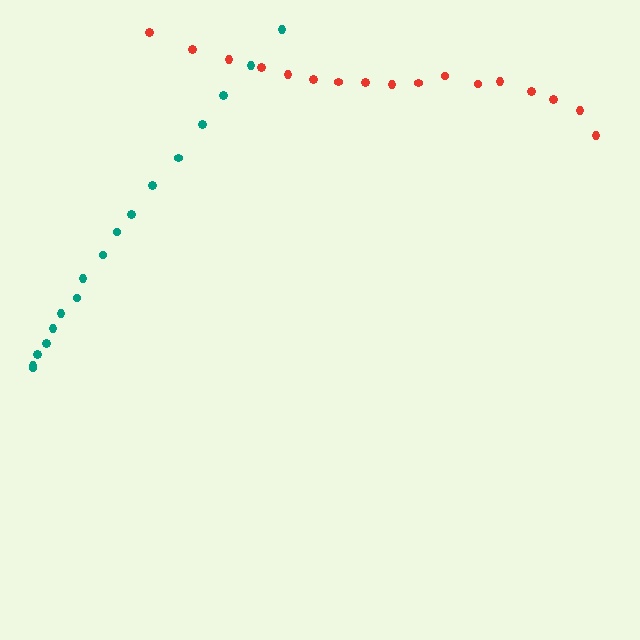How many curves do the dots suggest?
There are 2 distinct paths.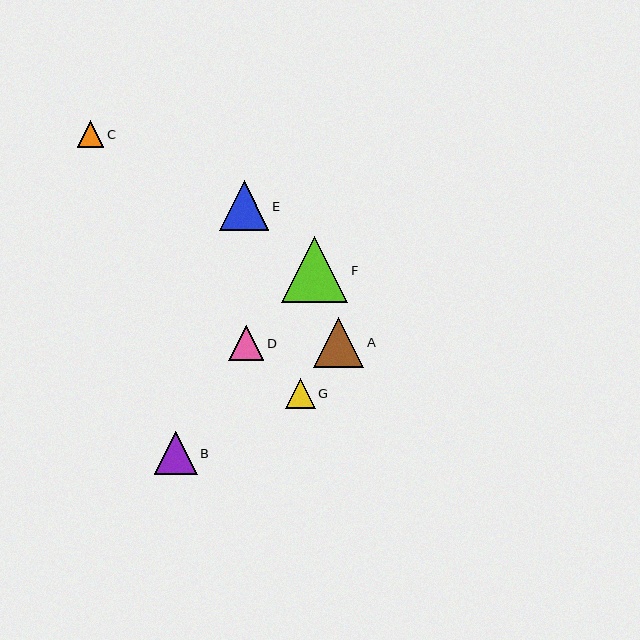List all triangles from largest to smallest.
From largest to smallest: F, A, E, B, D, G, C.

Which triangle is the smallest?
Triangle C is the smallest with a size of approximately 26 pixels.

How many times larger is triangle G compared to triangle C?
Triangle G is approximately 1.1 times the size of triangle C.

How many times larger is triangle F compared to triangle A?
Triangle F is approximately 1.3 times the size of triangle A.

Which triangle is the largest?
Triangle F is the largest with a size of approximately 66 pixels.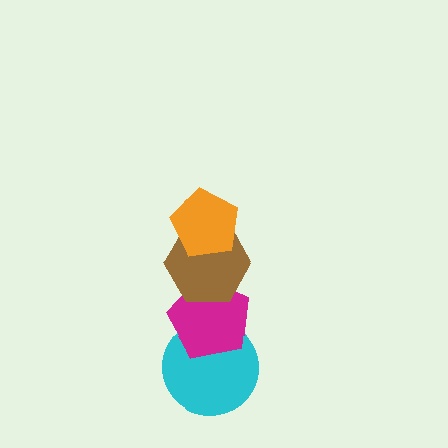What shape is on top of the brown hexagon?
The orange pentagon is on top of the brown hexagon.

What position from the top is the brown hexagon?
The brown hexagon is 2nd from the top.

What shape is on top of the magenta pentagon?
The brown hexagon is on top of the magenta pentagon.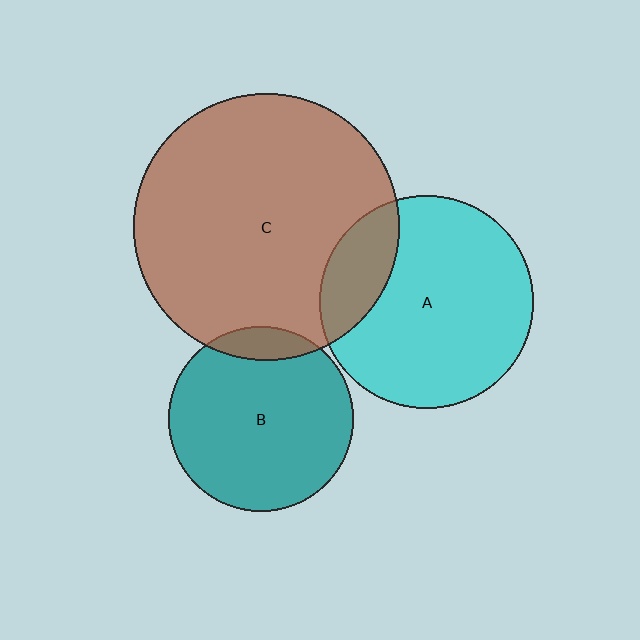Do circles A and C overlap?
Yes.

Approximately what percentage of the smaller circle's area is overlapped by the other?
Approximately 20%.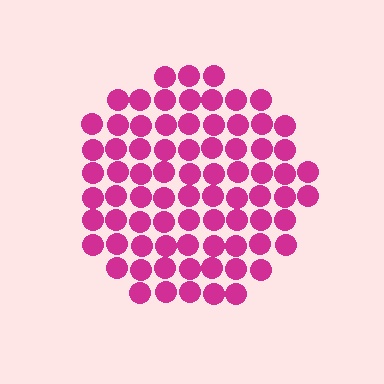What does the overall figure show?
The overall figure shows a circle.